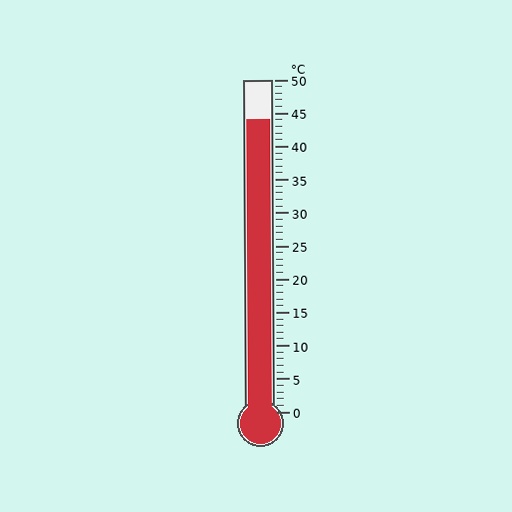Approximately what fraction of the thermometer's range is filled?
The thermometer is filled to approximately 90% of its range.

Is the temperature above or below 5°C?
The temperature is above 5°C.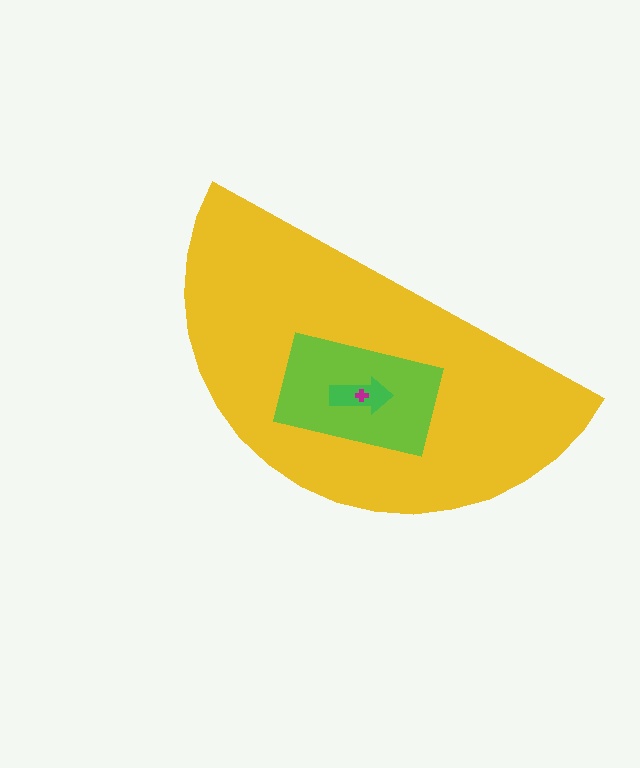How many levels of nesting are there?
4.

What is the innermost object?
The magenta cross.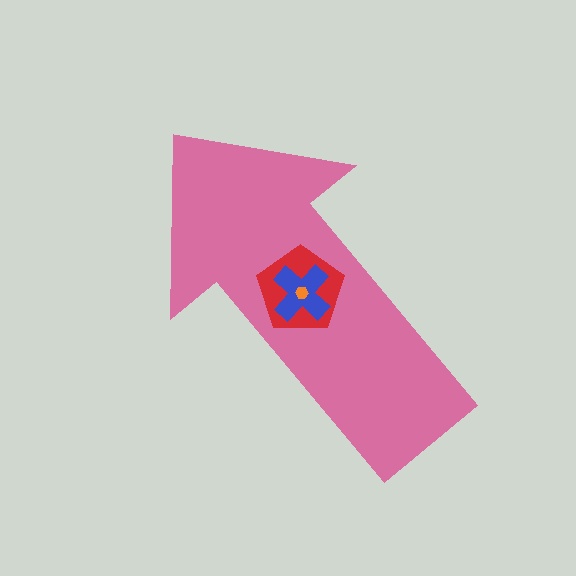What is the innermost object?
The orange hexagon.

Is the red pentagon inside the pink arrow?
Yes.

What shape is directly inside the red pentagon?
The blue cross.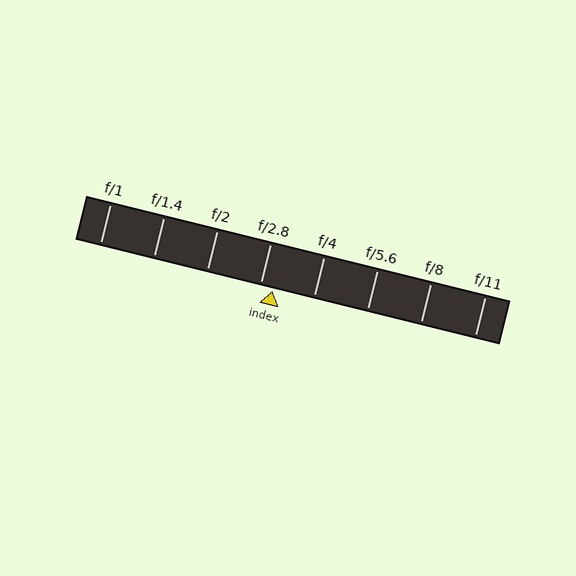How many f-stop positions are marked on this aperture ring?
There are 8 f-stop positions marked.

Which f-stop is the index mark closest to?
The index mark is closest to f/2.8.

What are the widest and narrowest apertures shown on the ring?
The widest aperture shown is f/1 and the narrowest is f/11.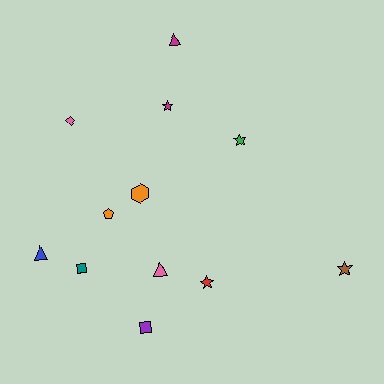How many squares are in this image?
There are 2 squares.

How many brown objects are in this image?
There is 1 brown object.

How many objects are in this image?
There are 12 objects.